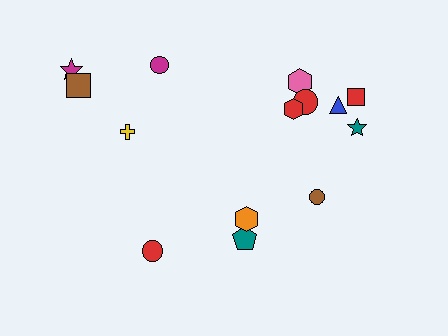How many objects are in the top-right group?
There are 7 objects.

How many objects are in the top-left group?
There are 4 objects.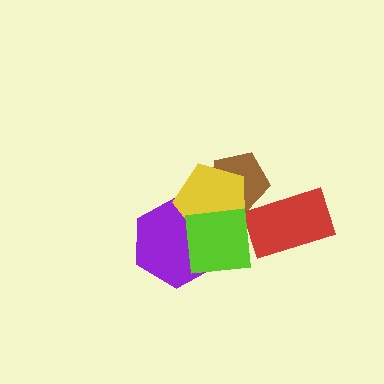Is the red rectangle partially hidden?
Yes, it is partially covered by another shape.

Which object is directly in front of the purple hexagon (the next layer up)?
The yellow pentagon is directly in front of the purple hexagon.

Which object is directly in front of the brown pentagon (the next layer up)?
The yellow pentagon is directly in front of the brown pentagon.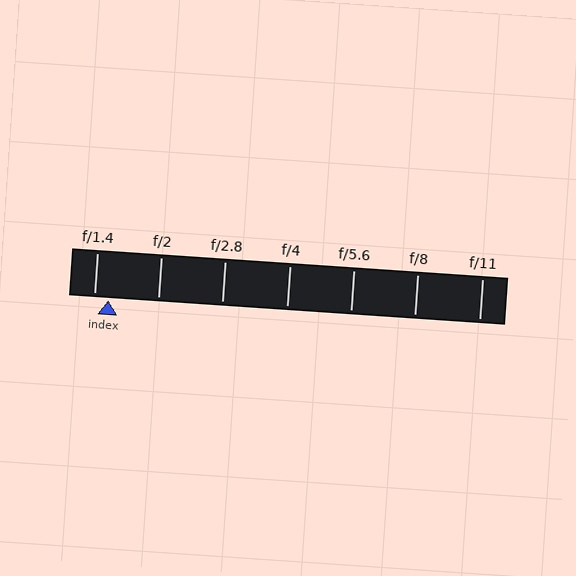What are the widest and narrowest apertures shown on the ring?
The widest aperture shown is f/1.4 and the narrowest is f/11.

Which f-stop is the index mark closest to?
The index mark is closest to f/1.4.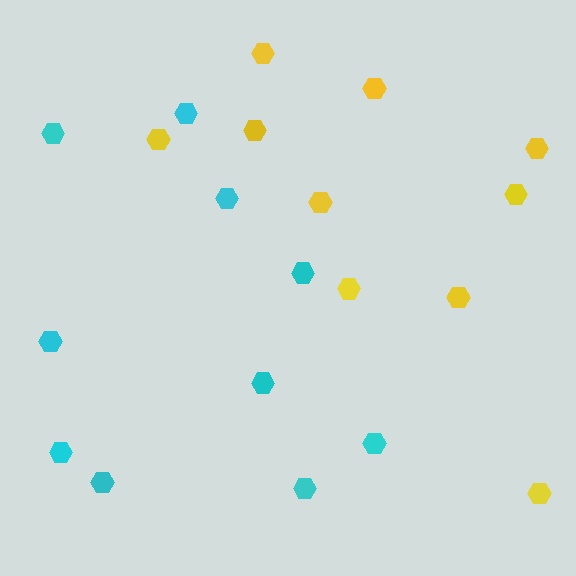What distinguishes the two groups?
There are 2 groups: one group of cyan hexagons (10) and one group of yellow hexagons (10).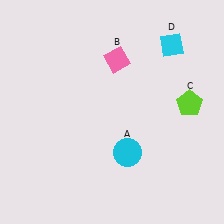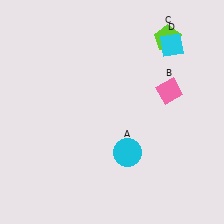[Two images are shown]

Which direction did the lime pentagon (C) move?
The lime pentagon (C) moved up.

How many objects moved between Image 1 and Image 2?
2 objects moved between the two images.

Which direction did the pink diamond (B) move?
The pink diamond (B) moved right.